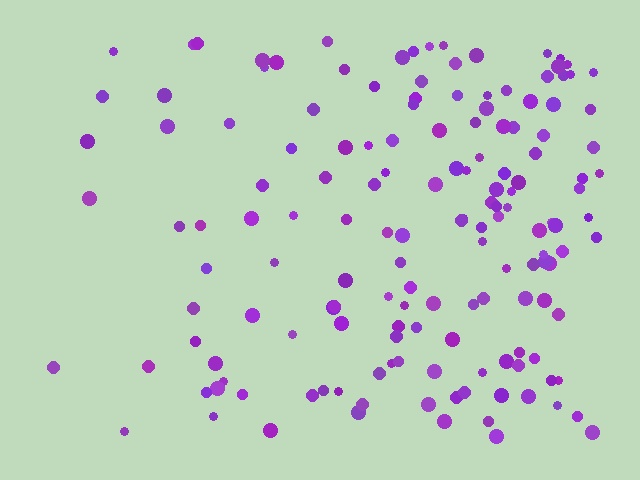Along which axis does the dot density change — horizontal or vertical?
Horizontal.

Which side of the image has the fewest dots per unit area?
The left.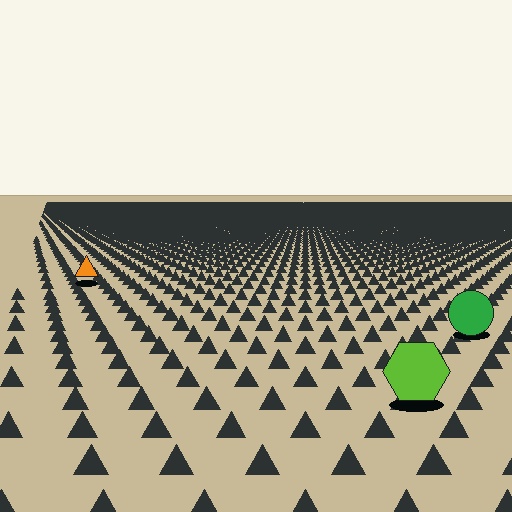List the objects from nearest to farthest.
From nearest to farthest: the lime hexagon, the green circle, the orange triangle.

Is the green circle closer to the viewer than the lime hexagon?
No. The lime hexagon is closer — you can tell from the texture gradient: the ground texture is coarser near it.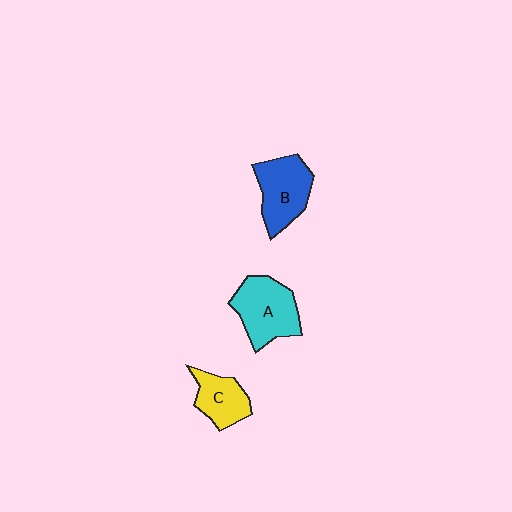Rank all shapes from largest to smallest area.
From largest to smallest: A (cyan), B (blue), C (yellow).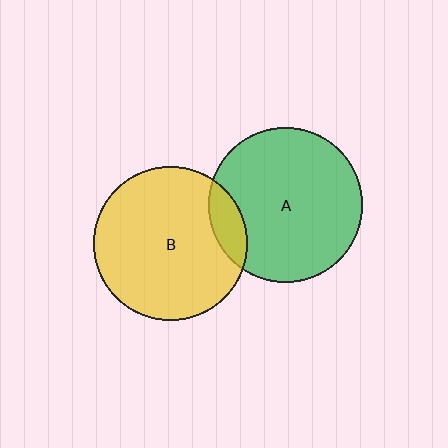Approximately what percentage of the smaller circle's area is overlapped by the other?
Approximately 10%.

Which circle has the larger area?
Circle A (green).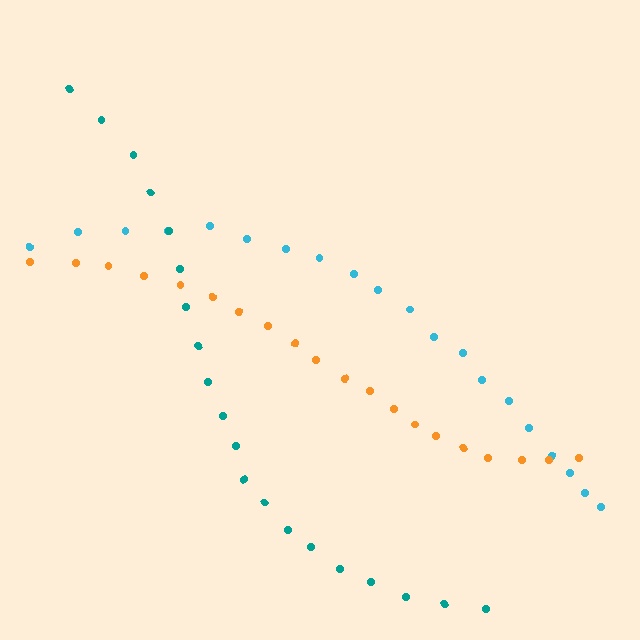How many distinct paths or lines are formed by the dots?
There are 3 distinct paths.